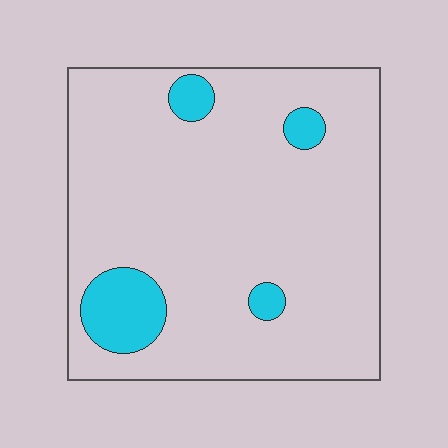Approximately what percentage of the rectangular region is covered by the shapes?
Approximately 10%.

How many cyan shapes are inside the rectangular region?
4.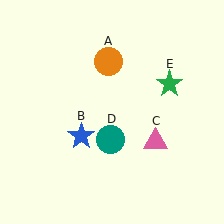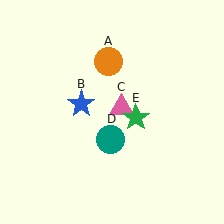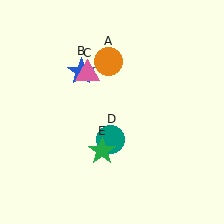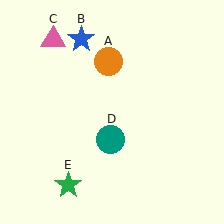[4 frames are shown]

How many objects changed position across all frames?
3 objects changed position: blue star (object B), pink triangle (object C), green star (object E).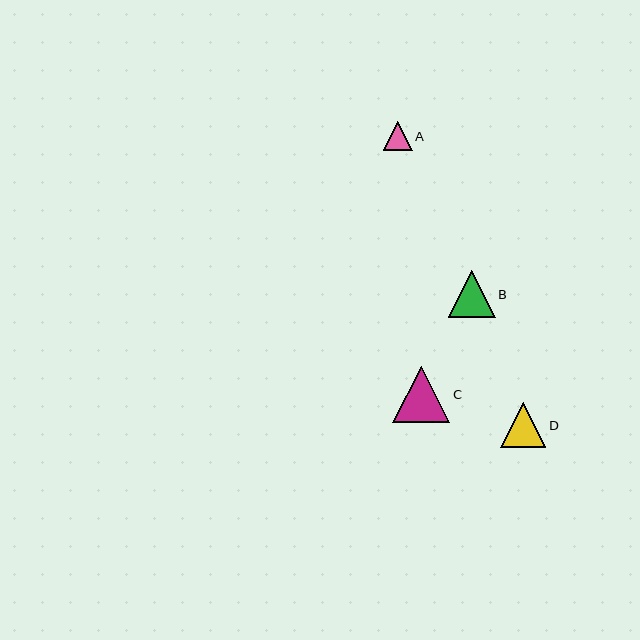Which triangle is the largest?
Triangle C is the largest with a size of approximately 57 pixels.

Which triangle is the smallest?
Triangle A is the smallest with a size of approximately 28 pixels.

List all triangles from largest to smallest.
From largest to smallest: C, B, D, A.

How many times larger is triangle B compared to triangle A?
Triangle B is approximately 1.7 times the size of triangle A.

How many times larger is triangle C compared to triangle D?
Triangle C is approximately 1.3 times the size of triangle D.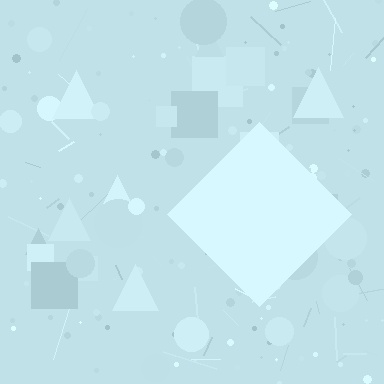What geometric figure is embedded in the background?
A diamond is embedded in the background.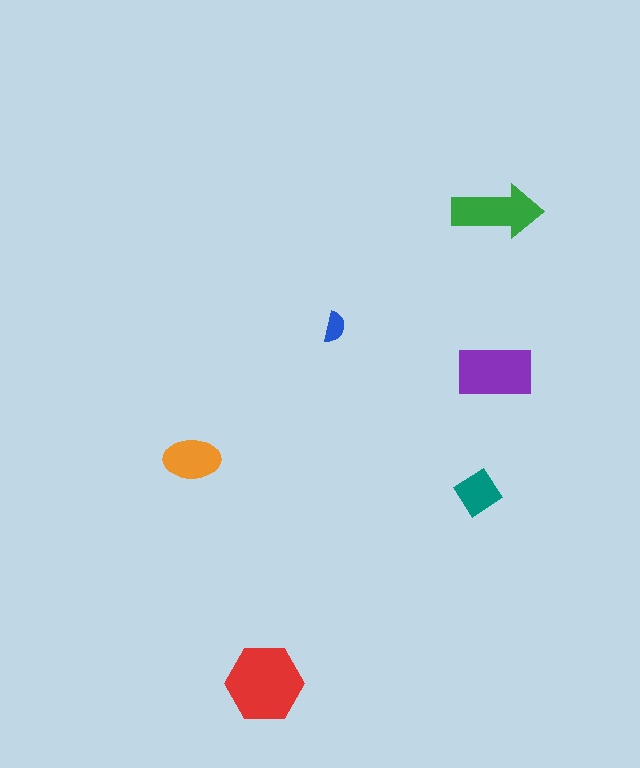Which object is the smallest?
The blue semicircle.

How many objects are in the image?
There are 6 objects in the image.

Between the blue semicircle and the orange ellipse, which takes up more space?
The orange ellipse.